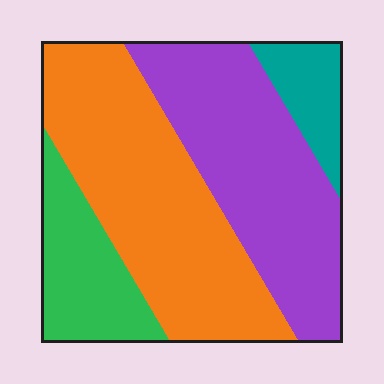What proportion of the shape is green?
Green covers around 15% of the shape.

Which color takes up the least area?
Teal, at roughly 10%.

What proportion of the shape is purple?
Purple covers 35% of the shape.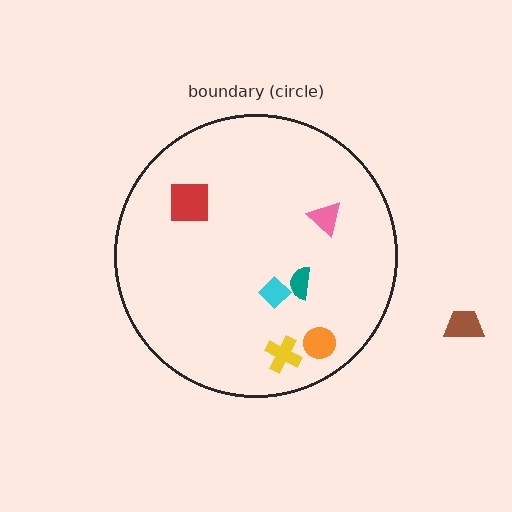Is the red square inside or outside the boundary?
Inside.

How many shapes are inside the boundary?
6 inside, 1 outside.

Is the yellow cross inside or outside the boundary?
Inside.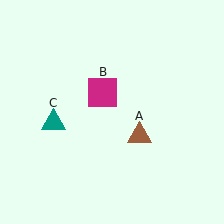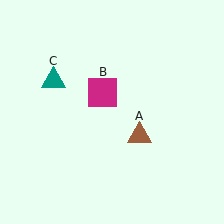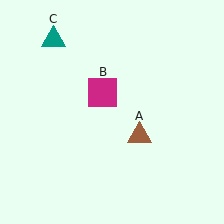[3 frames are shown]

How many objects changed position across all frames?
1 object changed position: teal triangle (object C).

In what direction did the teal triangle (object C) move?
The teal triangle (object C) moved up.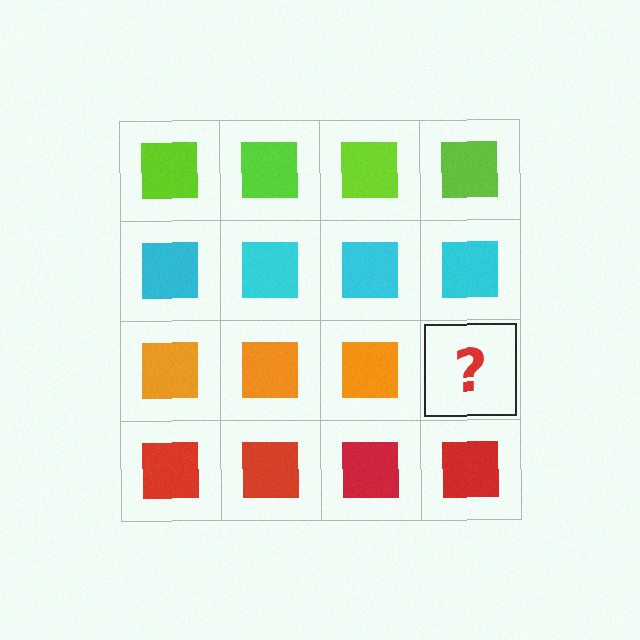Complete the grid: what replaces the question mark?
The question mark should be replaced with an orange square.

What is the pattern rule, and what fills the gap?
The rule is that each row has a consistent color. The gap should be filled with an orange square.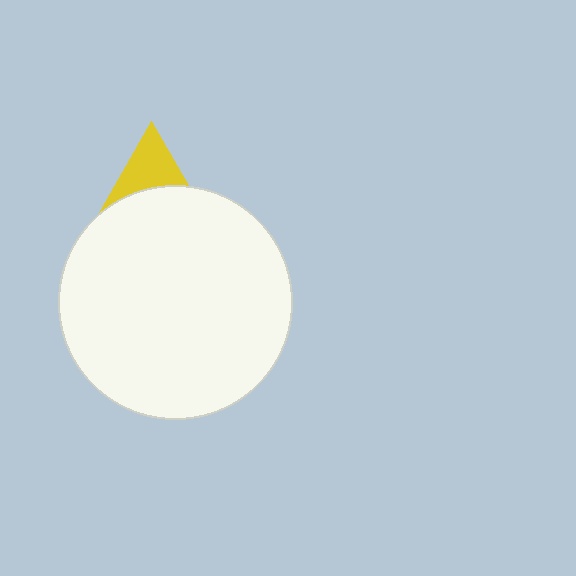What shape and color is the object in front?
The object in front is a white circle.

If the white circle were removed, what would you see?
You would see the complete yellow triangle.